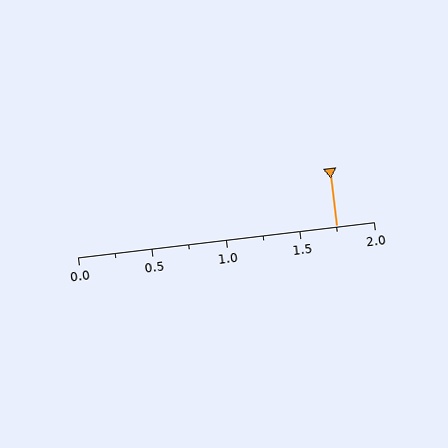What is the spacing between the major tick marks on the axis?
The major ticks are spaced 0.5 apart.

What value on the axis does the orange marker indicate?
The marker indicates approximately 1.75.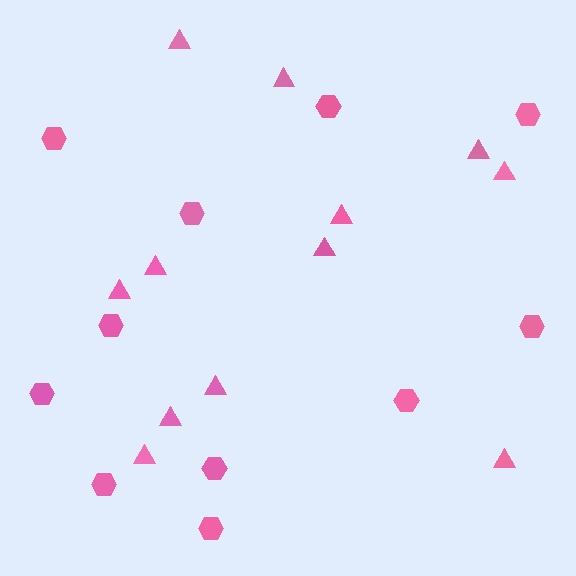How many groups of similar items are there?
There are 2 groups: one group of triangles (12) and one group of hexagons (11).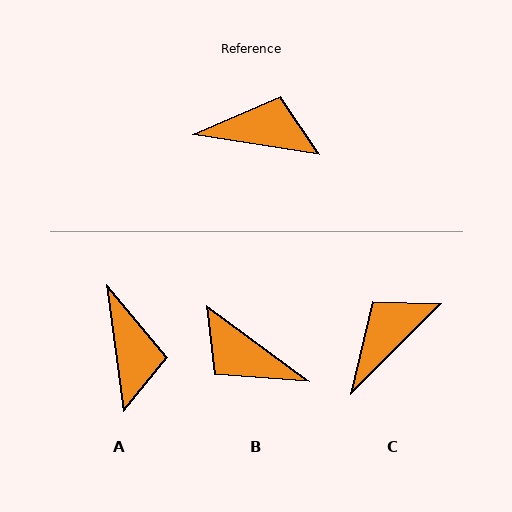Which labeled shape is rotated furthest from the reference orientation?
B, about 152 degrees away.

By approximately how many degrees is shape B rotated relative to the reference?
Approximately 152 degrees counter-clockwise.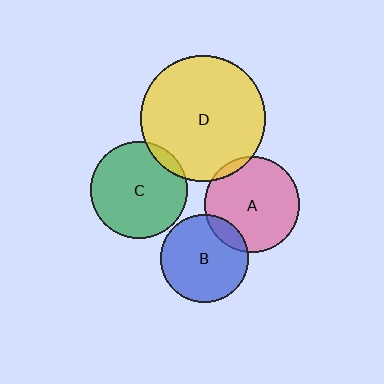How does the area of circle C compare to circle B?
Approximately 1.2 times.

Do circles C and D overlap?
Yes.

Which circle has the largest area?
Circle D (yellow).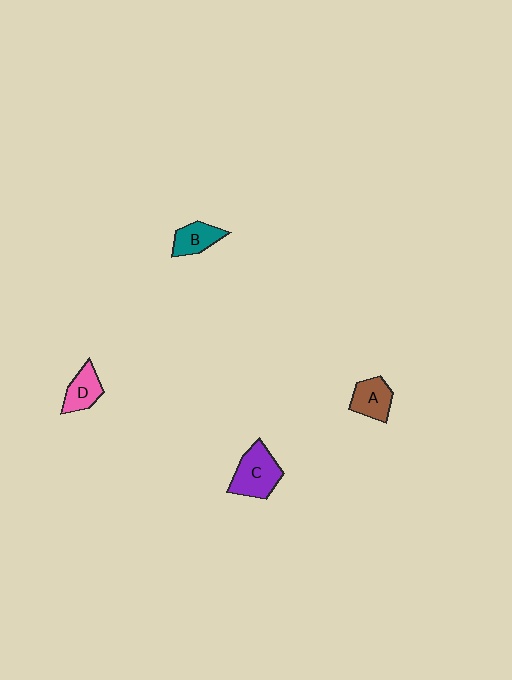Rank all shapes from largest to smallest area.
From largest to smallest: C (purple), A (brown), D (pink), B (teal).